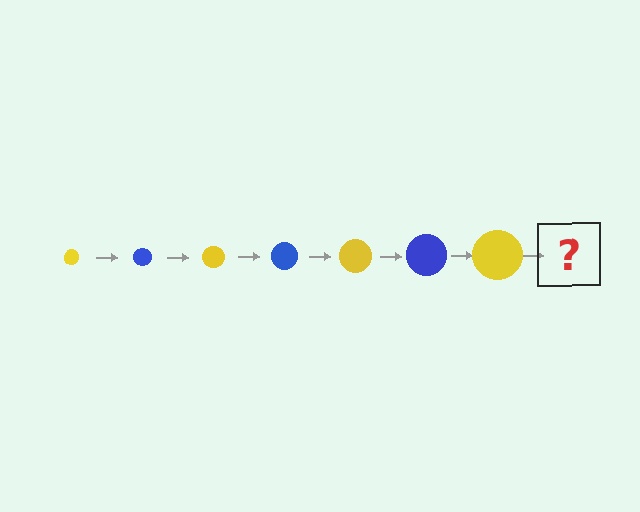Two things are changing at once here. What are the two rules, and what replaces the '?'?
The two rules are that the circle grows larger each step and the color cycles through yellow and blue. The '?' should be a blue circle, larger than the previous one.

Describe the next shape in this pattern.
It should be a blue circle, larger than the previous one.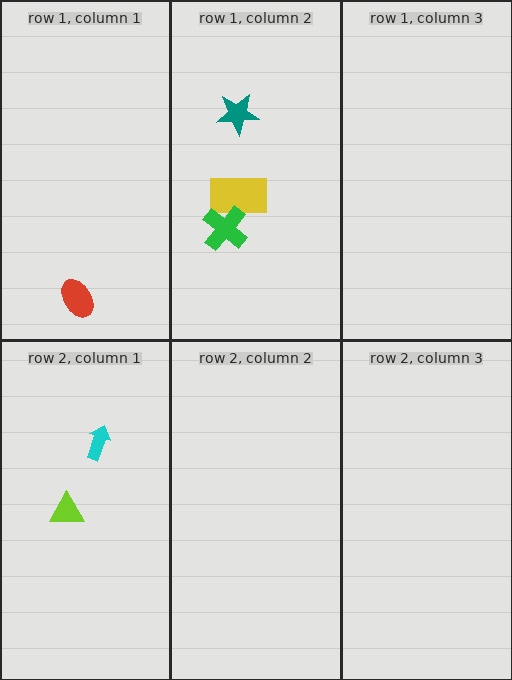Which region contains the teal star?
The row 1, column 2 region.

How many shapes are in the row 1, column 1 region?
1.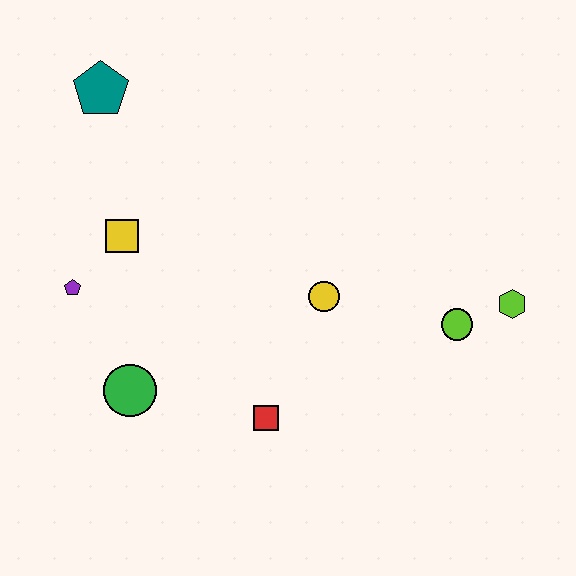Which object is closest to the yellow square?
The purple pentagon is closest to the yellow square.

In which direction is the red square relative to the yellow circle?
The red square is below the yellow circle.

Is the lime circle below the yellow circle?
Yes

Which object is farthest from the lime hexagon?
The teal pentagon is farthest from the lime hexagon.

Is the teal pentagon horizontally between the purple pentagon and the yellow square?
Yes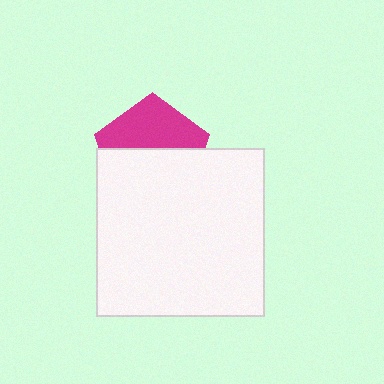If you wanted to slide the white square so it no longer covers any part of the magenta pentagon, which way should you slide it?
Slide it down — that is the most direct way to separate the two shapes.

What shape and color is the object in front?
The object in front is a white square.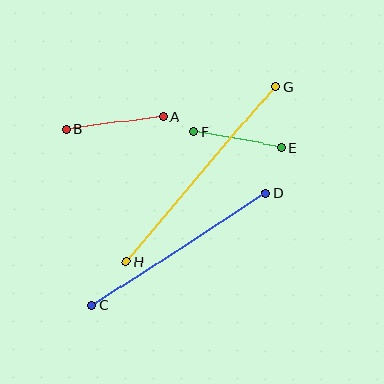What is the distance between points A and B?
The distance is approximately 97 pixels.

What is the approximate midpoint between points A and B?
The midpoint is at approximately (115, 123) pixels.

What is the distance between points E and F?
The distance is approximately 89 pixels.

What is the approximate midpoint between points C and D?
The midpoint is at approximately (179, 249) pixels.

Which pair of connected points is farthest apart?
Points G and H are farthest apart.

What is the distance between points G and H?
The distance is approximately 230 pixels.